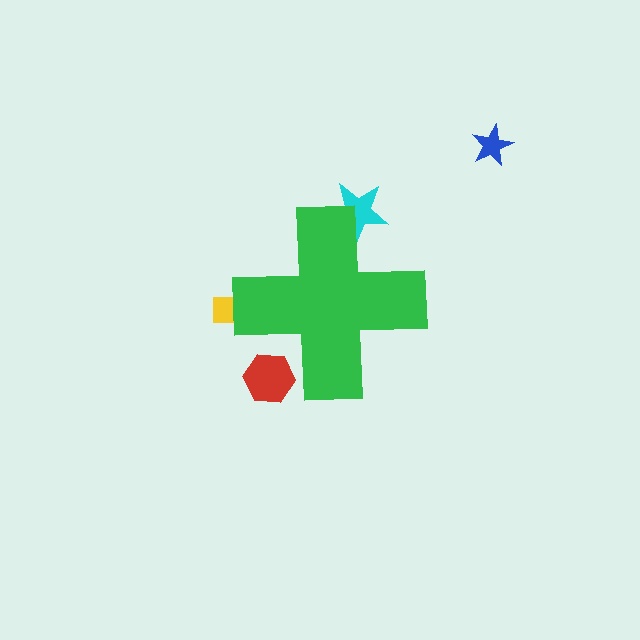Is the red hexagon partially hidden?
Yes, the red hexagon is partially hidden behind the green cross.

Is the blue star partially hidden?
No, the blue star is fully visible.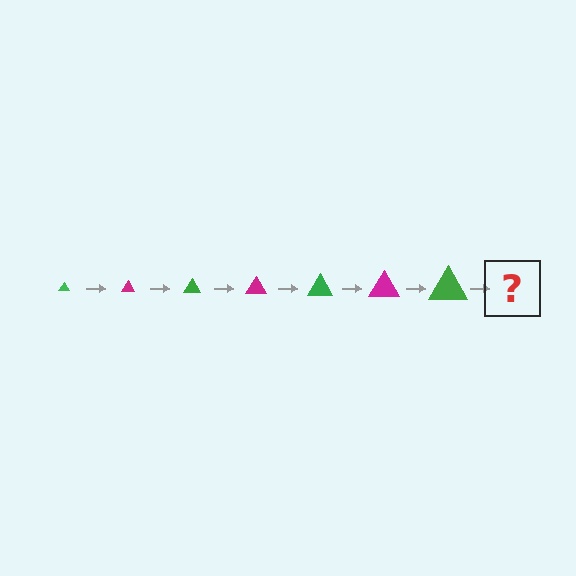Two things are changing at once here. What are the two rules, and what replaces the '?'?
The two rules are that the triangle grows larger each step and the color cycles through green and magenta. The '?' should be a magenta triangle, larger than the previous one.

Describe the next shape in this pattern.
It should be a magenta triangle, larger than the previous one.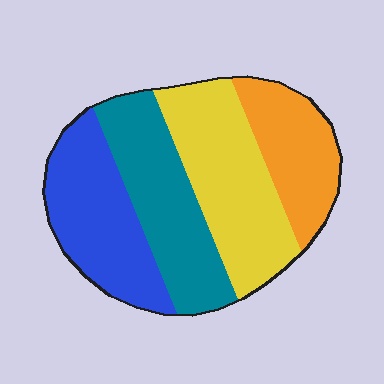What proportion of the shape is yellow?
Yellow takes up about one third (1/3) of the shape.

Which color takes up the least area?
Orange, at roughly 20%.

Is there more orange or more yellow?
Yellow.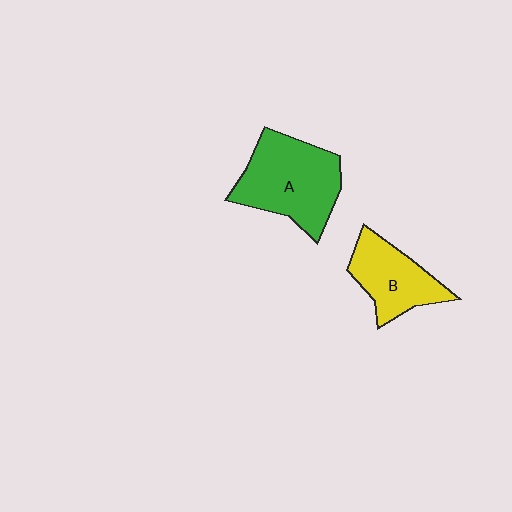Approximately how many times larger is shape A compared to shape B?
Approximately 1.5 times.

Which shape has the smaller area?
Shape B (yellow).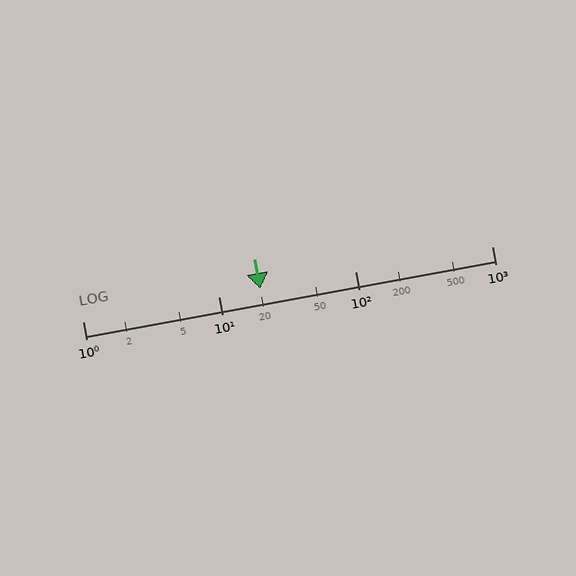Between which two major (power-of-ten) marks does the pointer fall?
The pointer is between 10 and 100.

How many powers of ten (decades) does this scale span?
The scale spans 3 decades, from 1 to 1000.